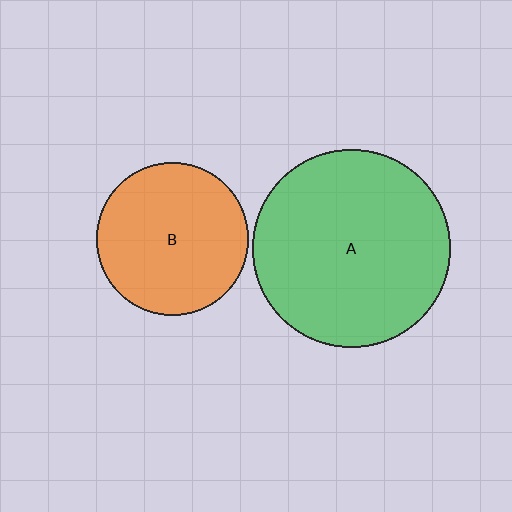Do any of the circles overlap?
No, none of the circles overlap.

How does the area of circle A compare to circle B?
Approximately 1.7 times.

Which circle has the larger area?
Circle A (green).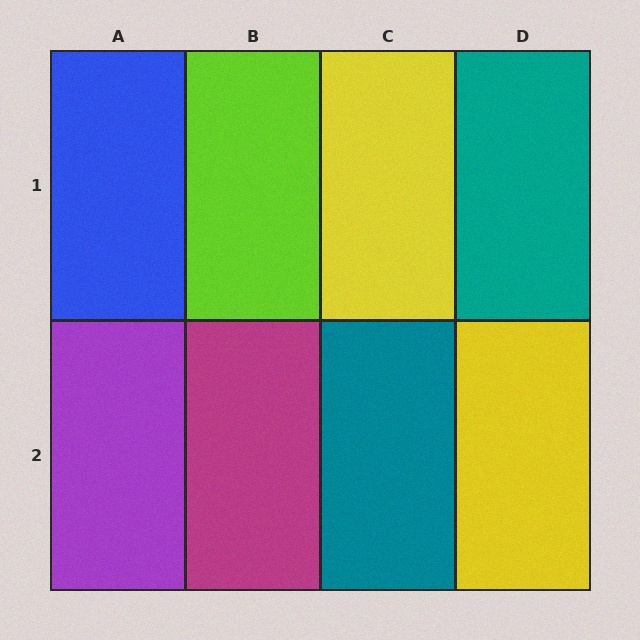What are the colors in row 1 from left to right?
Blue, lime, yellow, teal.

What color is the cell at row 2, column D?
Yellow.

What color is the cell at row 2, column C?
Teal.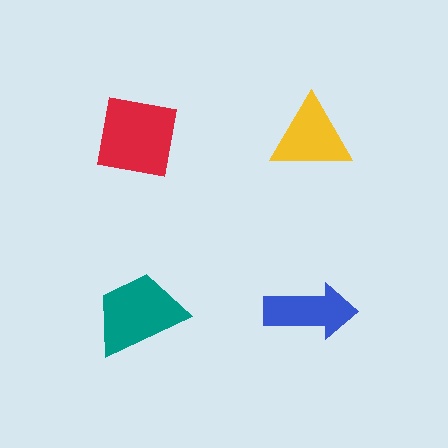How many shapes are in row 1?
2 shapes.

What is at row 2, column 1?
A teal trapezoid.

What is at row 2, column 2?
A blue arrow.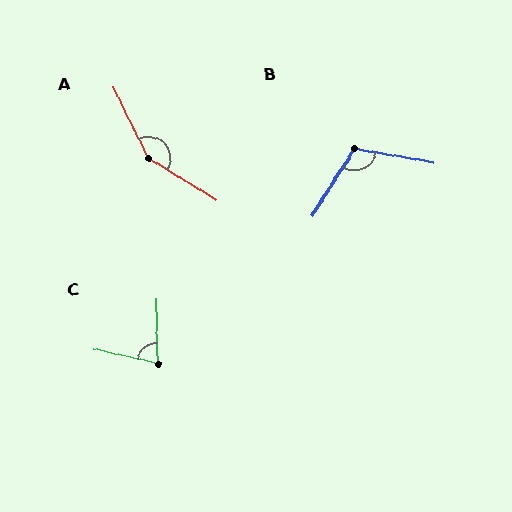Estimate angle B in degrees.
Approximately 112 degrees.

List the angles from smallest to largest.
C (76°), B (112°), A (148°).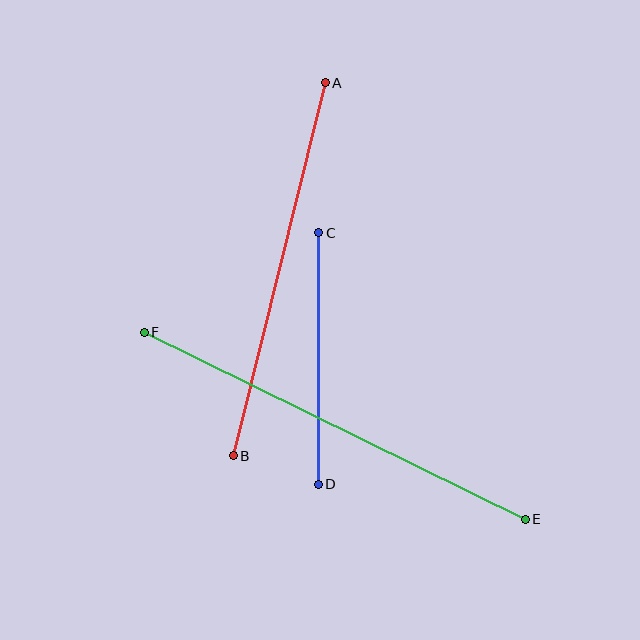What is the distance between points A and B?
The distance is approximately 384 pixels.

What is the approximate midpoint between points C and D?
The midpoint is at approximately (318, 359) pixels.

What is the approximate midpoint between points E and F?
The midpoint is at approximately (335, 426) pixels.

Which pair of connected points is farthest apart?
Points E and F are farthest apart.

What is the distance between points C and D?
The distance is approximately 252 pixels.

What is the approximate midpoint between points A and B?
The midpoint is at approximately (279, 269) pixels.